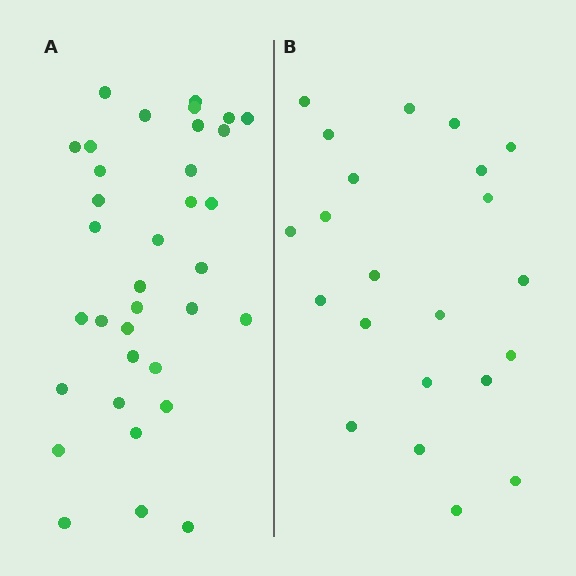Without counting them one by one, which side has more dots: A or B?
Region A (the left region) has more dots.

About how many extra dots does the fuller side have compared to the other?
Region A has approximately 15 more dots than region B.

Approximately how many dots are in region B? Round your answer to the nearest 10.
About 20 dots. (The exact count is 22, which rounds to 20.)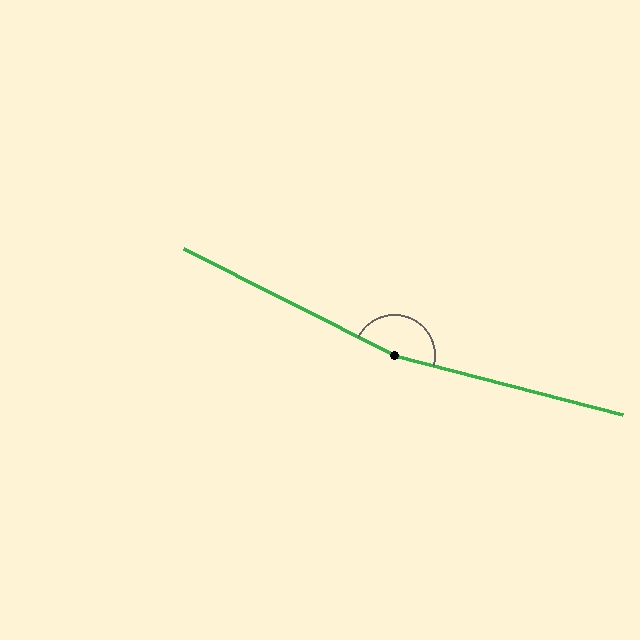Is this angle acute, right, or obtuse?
It is obtuse.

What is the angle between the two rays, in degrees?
Approximately 168 degrees.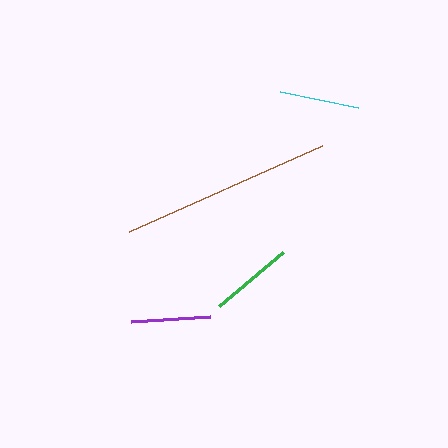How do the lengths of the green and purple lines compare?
The green and purple lines are approximately the same length.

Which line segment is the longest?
The brown line is the longest at approximately 211 pixels.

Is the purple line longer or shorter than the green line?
The green line is longer than the purple line.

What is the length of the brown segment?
The brown segment is approximately 211 pixels long.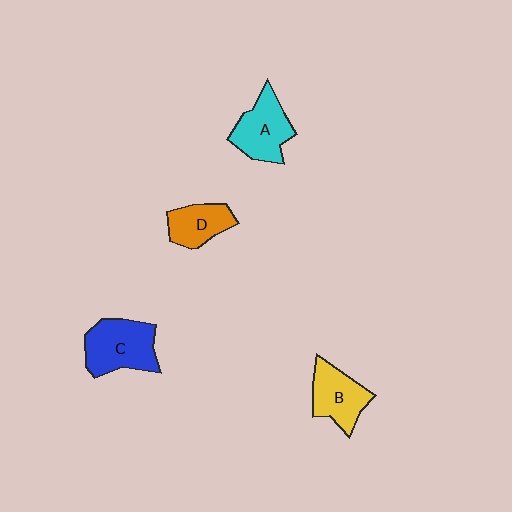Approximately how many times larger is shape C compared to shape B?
Approximately 1.2 times.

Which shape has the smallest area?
Shape D (orange).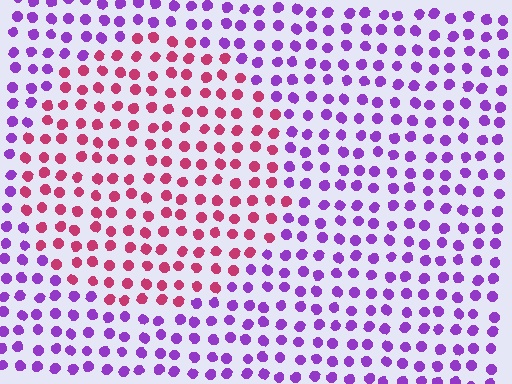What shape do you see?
I see a circle.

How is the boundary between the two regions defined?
The boundary is defined purely by a slight shift in hue (about 58 degrees). Spacing, size, and orientation are identical on both sides.